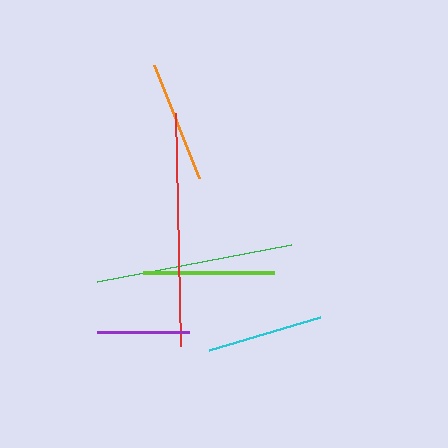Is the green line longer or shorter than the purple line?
The green line is longer than the purple line.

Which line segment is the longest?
The red line is the longest at approximately 233 pixels.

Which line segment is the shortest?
The purple line is the shortest at approximately 92 pixels.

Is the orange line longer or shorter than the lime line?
The lime line is longer than the orange line.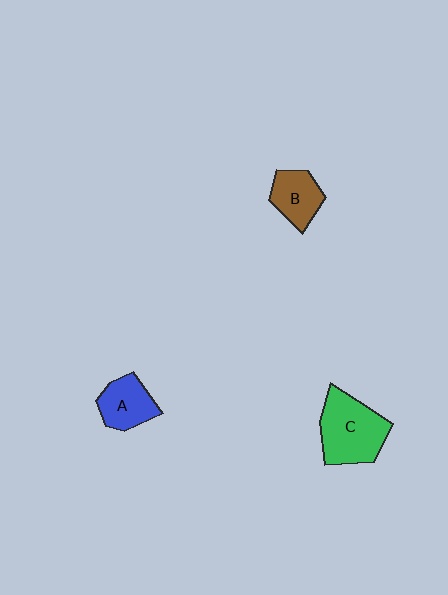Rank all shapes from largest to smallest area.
From largest to smallest: C (green), A (blue), B (brown).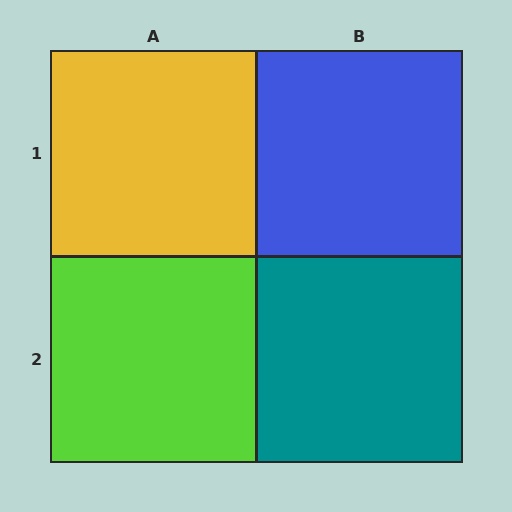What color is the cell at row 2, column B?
Teal.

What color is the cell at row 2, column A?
Lime.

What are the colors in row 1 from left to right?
Yellow, blue.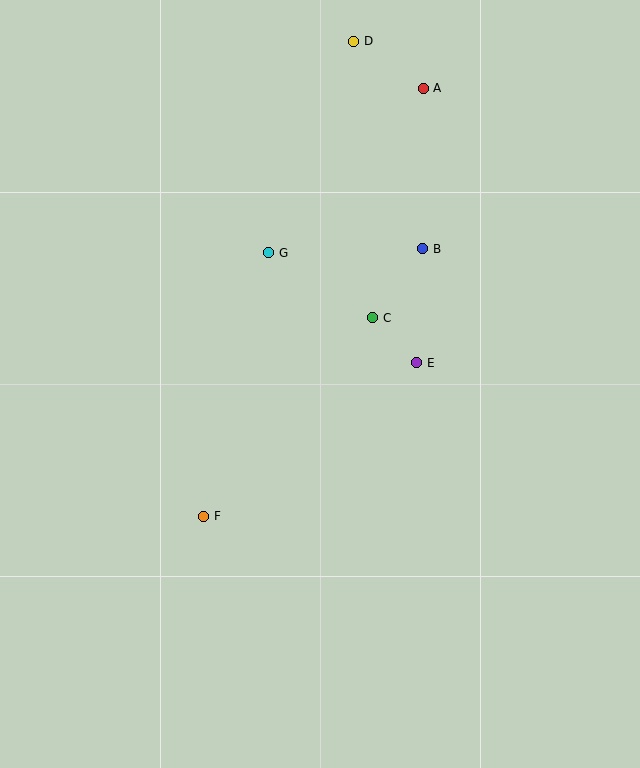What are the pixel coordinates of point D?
Point D is at (354, 41).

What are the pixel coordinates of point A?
Point A is at (423, 88).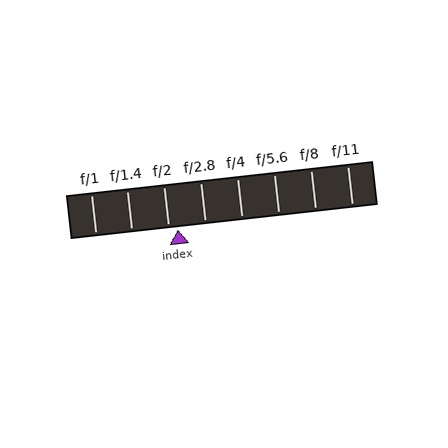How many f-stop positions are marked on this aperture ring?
There are 8 f-stop positions marked.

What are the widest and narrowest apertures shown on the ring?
The widest aperture shown is f/1 and the narrowest is f/11.